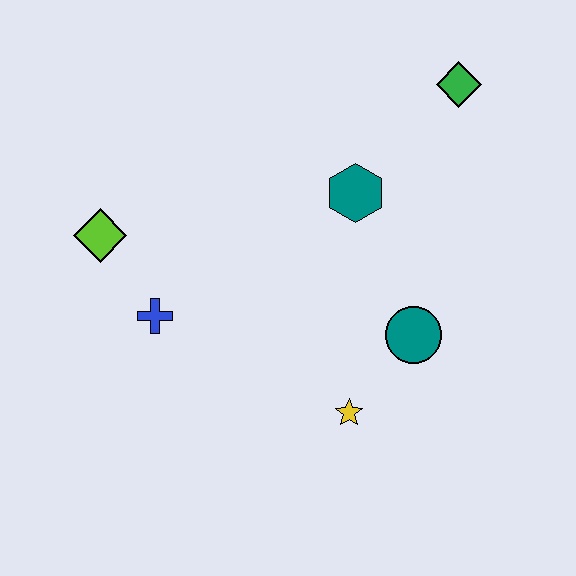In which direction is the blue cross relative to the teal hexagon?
The blue cross is to the left of the teal hexagon.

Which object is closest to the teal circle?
The yellow star is closest to the teal circle.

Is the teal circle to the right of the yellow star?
Yes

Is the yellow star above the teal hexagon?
No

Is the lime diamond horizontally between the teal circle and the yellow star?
No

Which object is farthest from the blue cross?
The green diamond is farthest from the blue cross.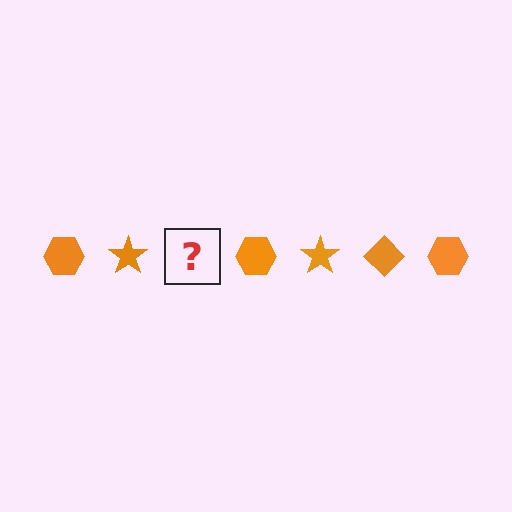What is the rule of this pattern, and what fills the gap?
The rule is that the pattern cycles through hexagon, star, diamond shapes in orange. The gap should be filled with an orange diamond.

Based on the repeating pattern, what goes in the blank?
The blank should be an orange diamond.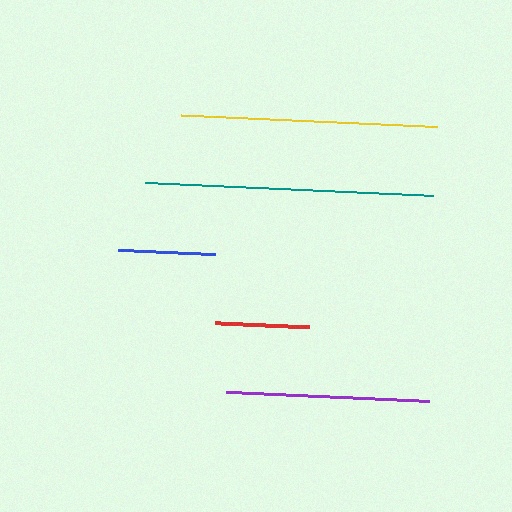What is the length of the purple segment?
The purple segment is approximately 203 pixels long.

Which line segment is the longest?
The teal line is the longest at approximately 288 pixels.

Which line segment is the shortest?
The red line is the shortest at approximately 94 pixels.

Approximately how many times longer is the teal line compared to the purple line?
The teal line is approximately 1.4 times the length of the purple line.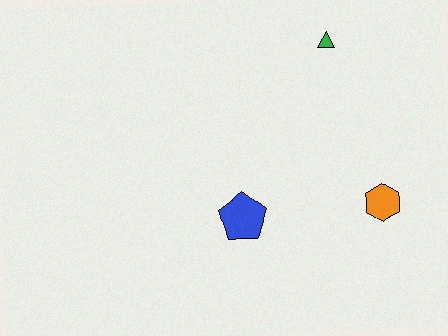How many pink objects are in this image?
There are no pink objects.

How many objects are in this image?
There are 3 objects.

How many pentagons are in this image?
There is 1 pentagon.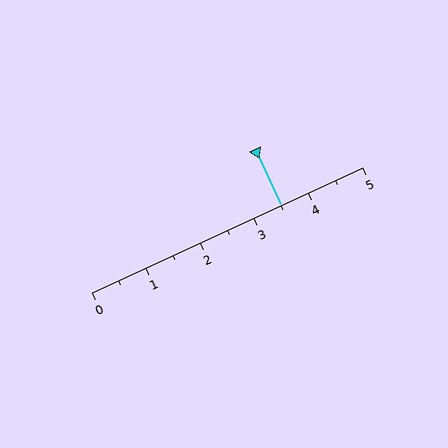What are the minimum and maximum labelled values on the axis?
The axis runs from 0 to 5.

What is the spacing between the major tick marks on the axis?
The major ticks are spaced 1 apart.